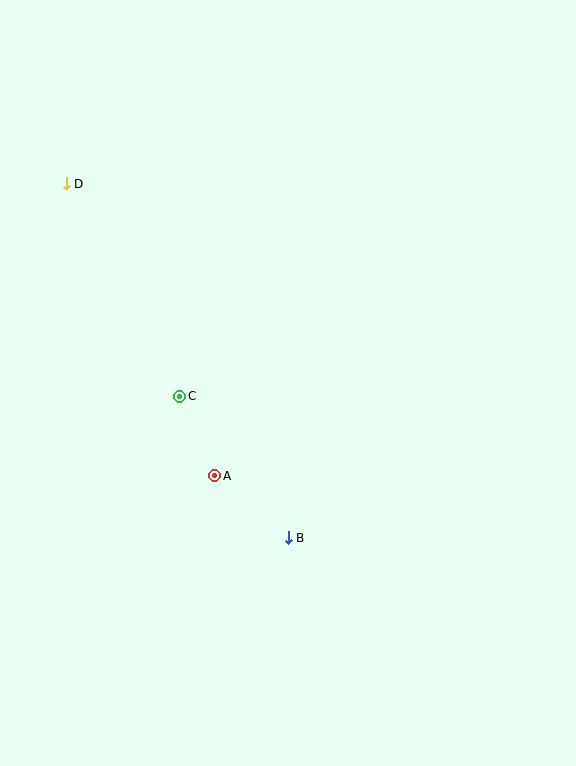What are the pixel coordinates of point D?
Point D is at (66, 184).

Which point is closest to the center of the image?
Point C at (180, 396) is closest to the center.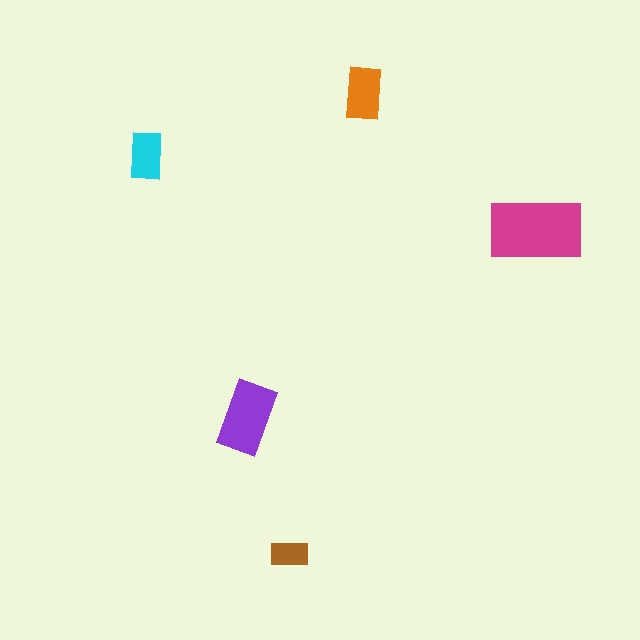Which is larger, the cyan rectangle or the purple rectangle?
The purple one.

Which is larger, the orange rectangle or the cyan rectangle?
The orange one.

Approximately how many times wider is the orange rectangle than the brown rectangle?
About 1.5 times wider.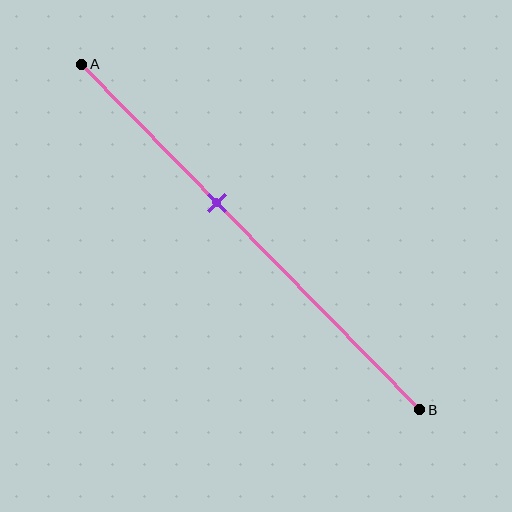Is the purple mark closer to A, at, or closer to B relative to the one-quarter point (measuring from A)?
The purple mark is closer to point B than the one-quarter point of segment AB.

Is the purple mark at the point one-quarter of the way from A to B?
No, the mark is at about 40% from A, not at the 25% one-quarter point.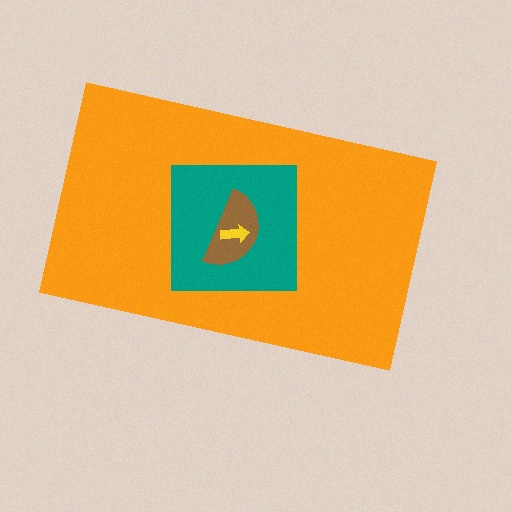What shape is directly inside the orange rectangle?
The teal square.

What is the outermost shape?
The orange rectangle.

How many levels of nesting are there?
4.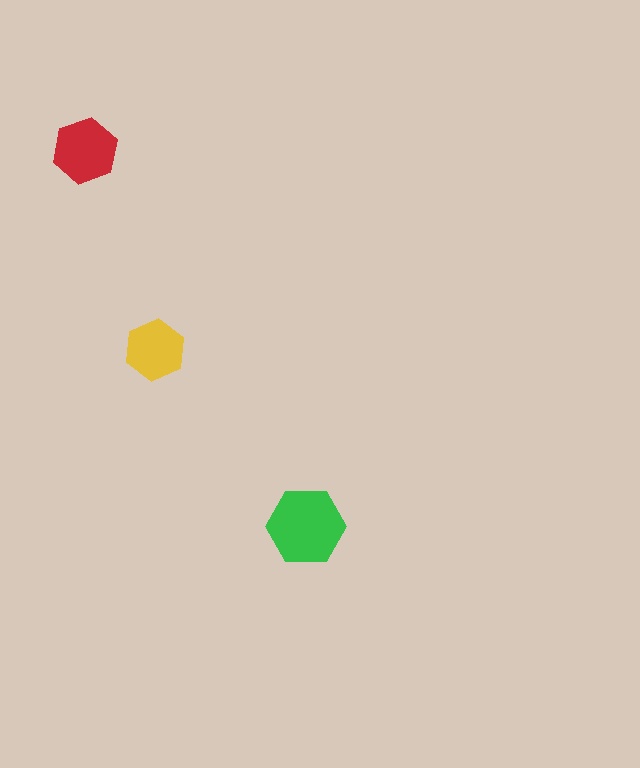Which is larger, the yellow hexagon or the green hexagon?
The green one.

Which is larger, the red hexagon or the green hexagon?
The green one.